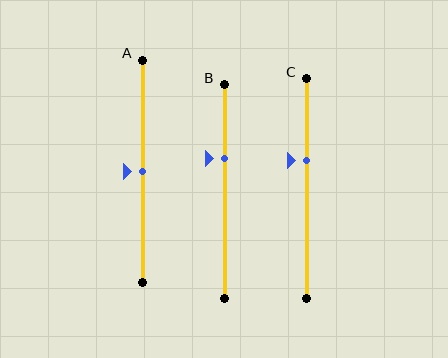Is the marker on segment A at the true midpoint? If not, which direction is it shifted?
Yes, the marker on segment A is at the true midpoint.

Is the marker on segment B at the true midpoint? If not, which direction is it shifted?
No, the marker on segment B is shifted upward by about 15% of the segment length.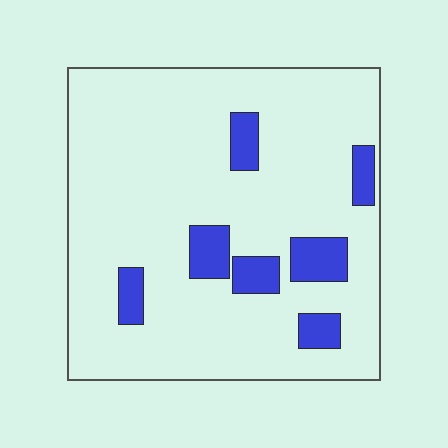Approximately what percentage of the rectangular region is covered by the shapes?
Approximately 15%.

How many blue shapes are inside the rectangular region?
7.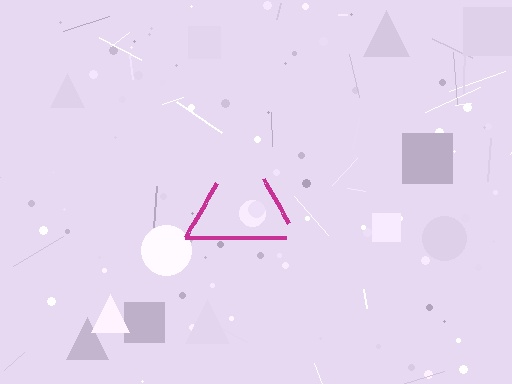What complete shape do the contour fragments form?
The contour fragments form a triangle.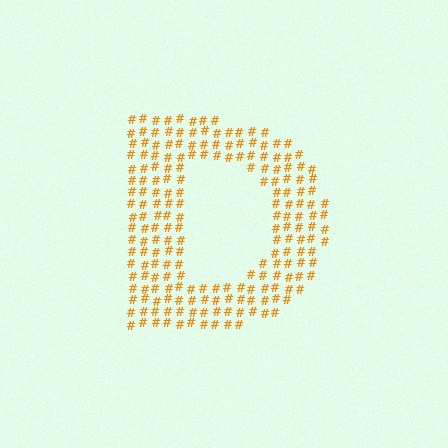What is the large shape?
The large shape is the letter D.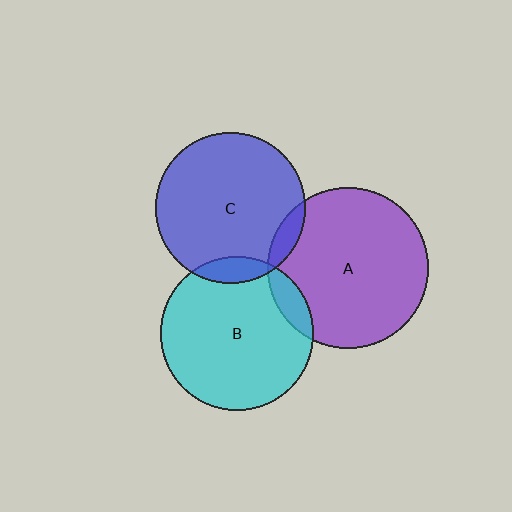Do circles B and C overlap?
Yes.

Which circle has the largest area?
Circle A (purple).